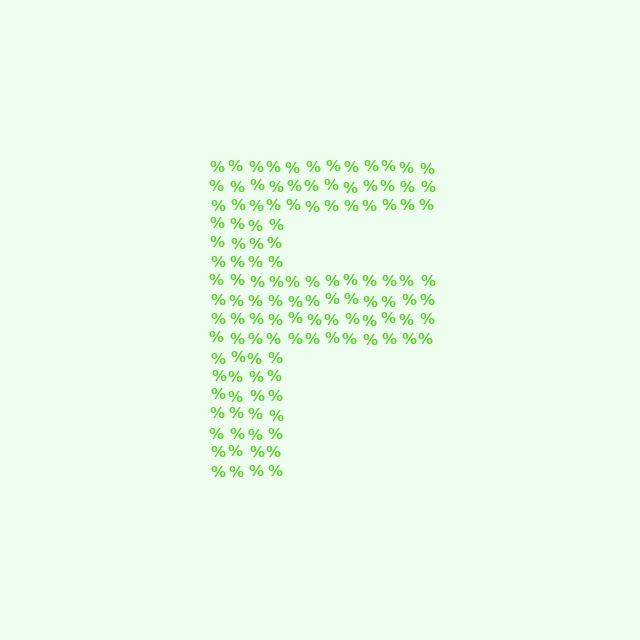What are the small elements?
The small elements are percent signs.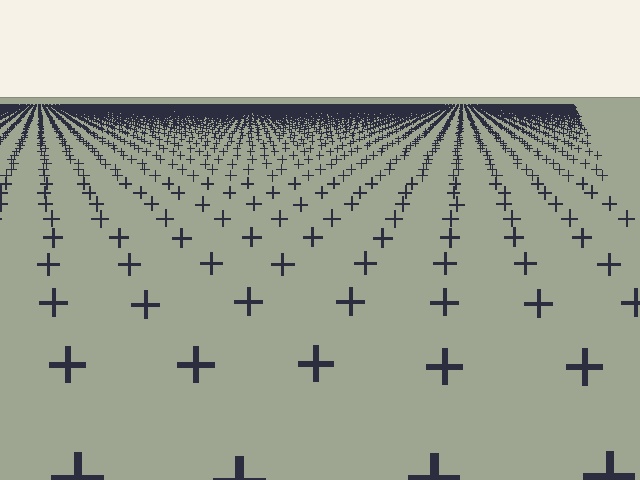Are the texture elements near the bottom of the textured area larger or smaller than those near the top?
Larger. Near the bottom, elements are closer to the viewer and appear at a bigger on-screen size.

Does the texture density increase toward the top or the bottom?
Density increases toward the top.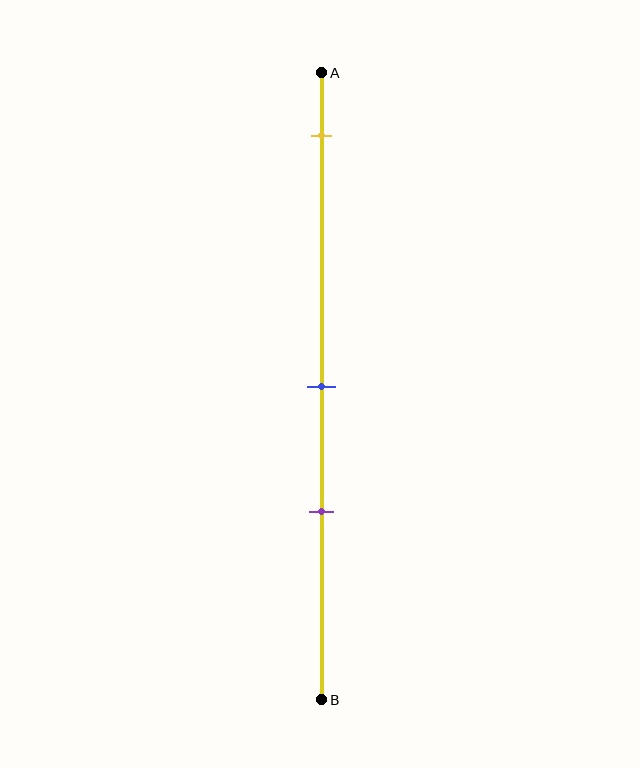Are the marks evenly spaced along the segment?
No, the marks are not evenly spaced.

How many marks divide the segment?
There are 3 marks dividing the segment.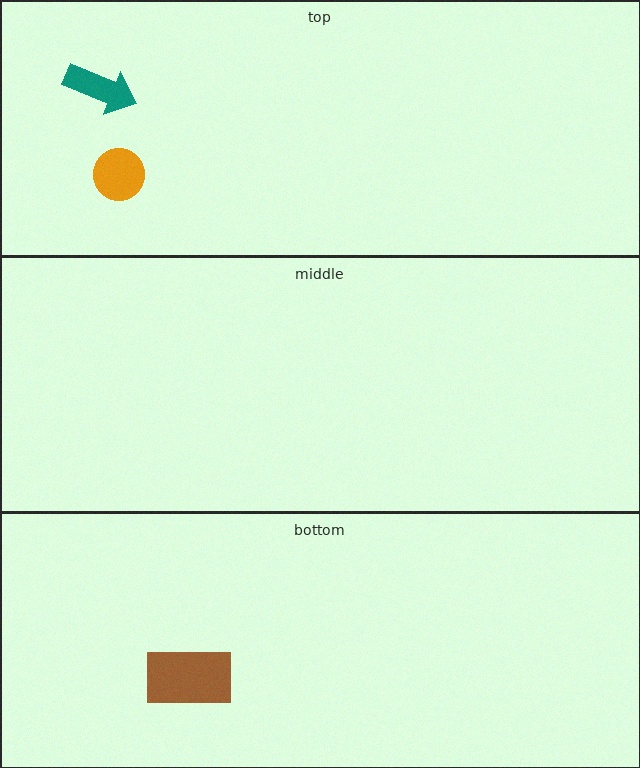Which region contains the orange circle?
The top region.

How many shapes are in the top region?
2.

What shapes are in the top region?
The teal arrow, the orange circle.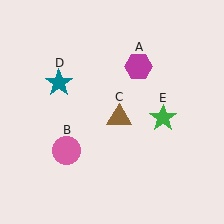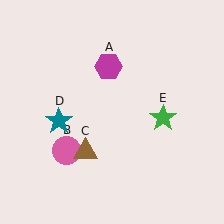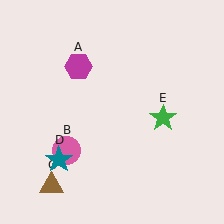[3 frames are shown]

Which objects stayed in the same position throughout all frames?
Pink circle (object B) and green star (object E) remained stationary.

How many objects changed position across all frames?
3 objects changed position: magenta hexagon (object A), brown triangle (object C), teal star (object D).